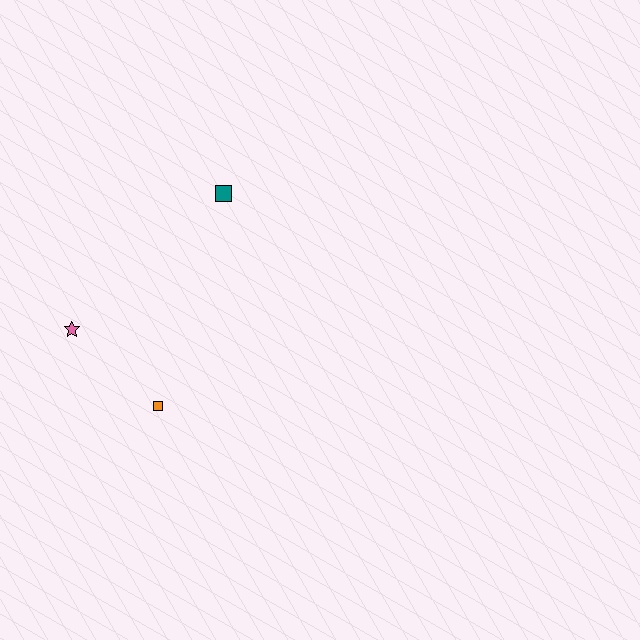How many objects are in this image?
There are 3 objects.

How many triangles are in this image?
There are no triangles.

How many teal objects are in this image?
There is 1 teal object.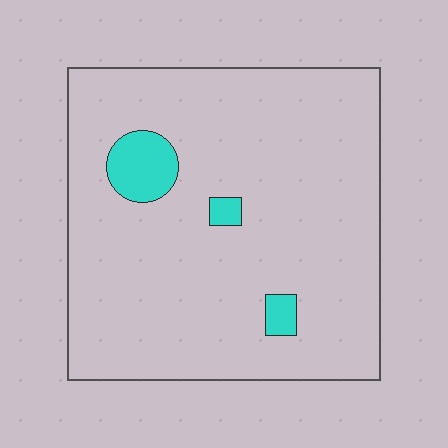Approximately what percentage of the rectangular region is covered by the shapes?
Approximately 5%.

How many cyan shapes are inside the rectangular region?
3.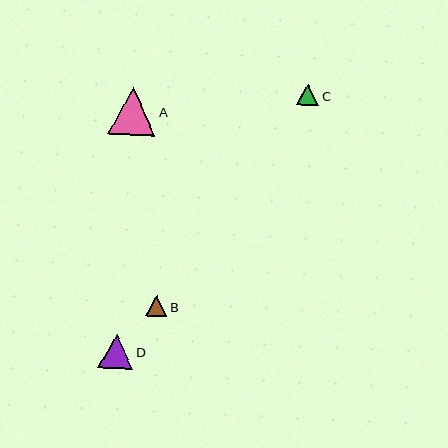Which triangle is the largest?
Triangle A is the largest with a size of approximately 48 pixels.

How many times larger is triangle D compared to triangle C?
Triangle D is approximately 1.6 times the size of triangle C.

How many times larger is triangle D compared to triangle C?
Triangle D is approximately 1.6 times the size of triangle C.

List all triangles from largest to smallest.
From largest to smallest: A, D, C, B.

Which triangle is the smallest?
Triangle B is the smallest with a size of approximately 21 pixels.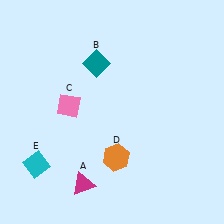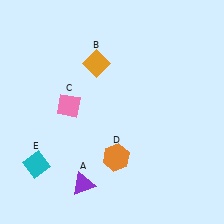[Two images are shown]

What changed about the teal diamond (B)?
In Image 1, B is teal. In Image 2, it changed to orange.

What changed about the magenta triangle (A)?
In Image 1, A is magenta. In Image 2, it changed to purple.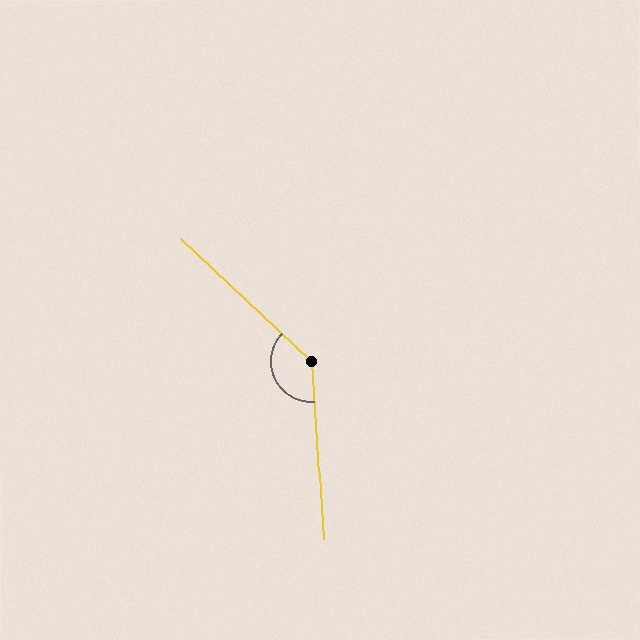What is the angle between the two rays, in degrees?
Approximately 137 degrees.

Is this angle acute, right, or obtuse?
It is obtuse.